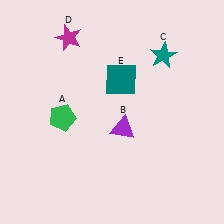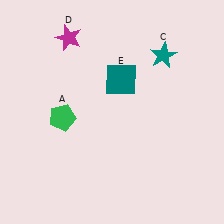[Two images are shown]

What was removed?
The purple triangle (B) was removed in Image 2.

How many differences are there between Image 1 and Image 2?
There is 1 difference between the two images.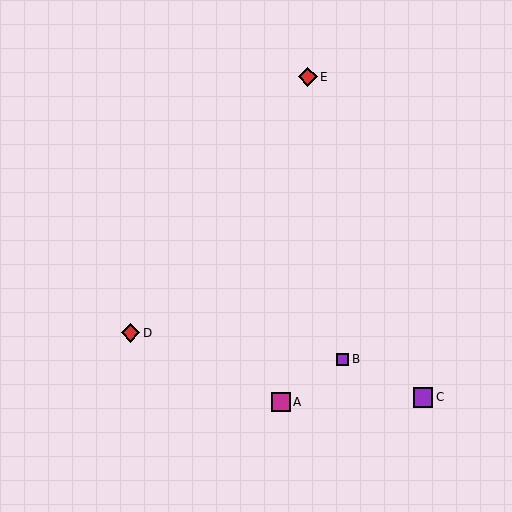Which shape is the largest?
The purple square (labeled C) is the largest.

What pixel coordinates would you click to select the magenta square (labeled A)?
Click at (281, 402) to select the magenta square A.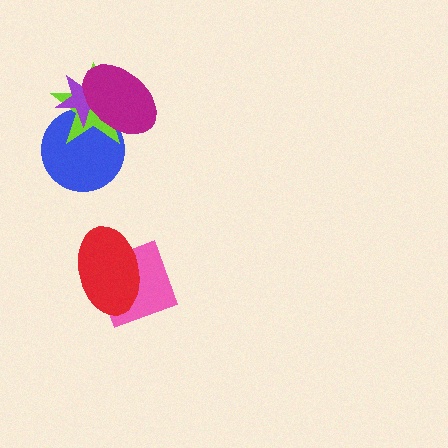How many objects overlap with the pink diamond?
1 object overlaps with the pink diamond.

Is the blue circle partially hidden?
Yes, it is partially covered by another shape.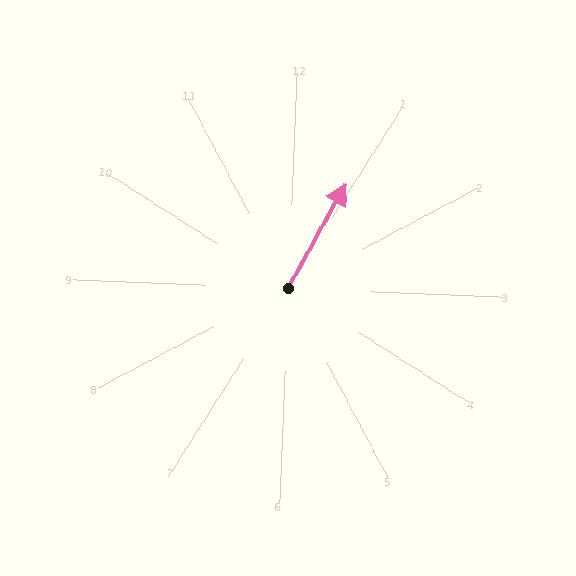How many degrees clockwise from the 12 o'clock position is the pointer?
Approximately 27 degrees.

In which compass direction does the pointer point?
Northeast.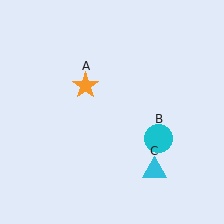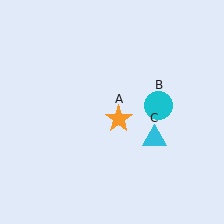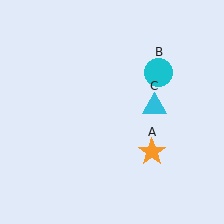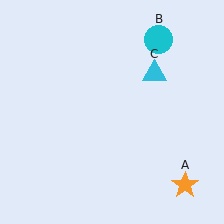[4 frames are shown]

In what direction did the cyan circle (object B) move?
The cyan circle (object B) moved up.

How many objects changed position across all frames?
3 objects changed position: orange star (object A), cyan circle (object B), cyan triangle (object C).